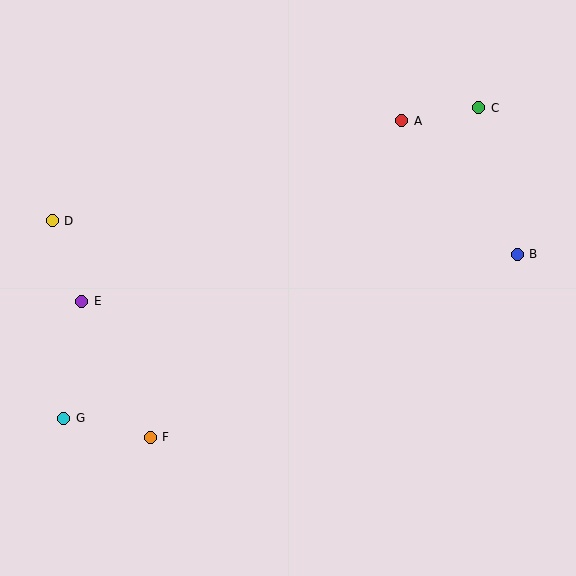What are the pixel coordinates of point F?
Point F is at (150, 437).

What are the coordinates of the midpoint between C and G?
The midpoint between C and G is at (271, 263).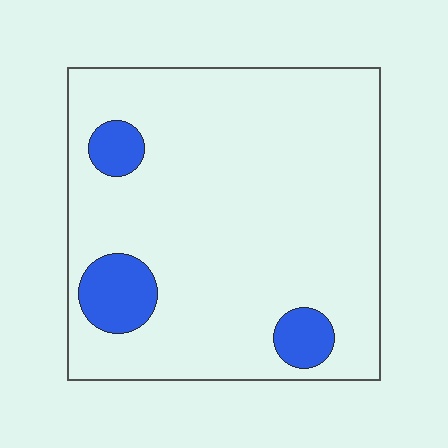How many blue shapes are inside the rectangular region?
3.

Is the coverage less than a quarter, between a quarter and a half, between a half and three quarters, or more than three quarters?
Less than a quarter.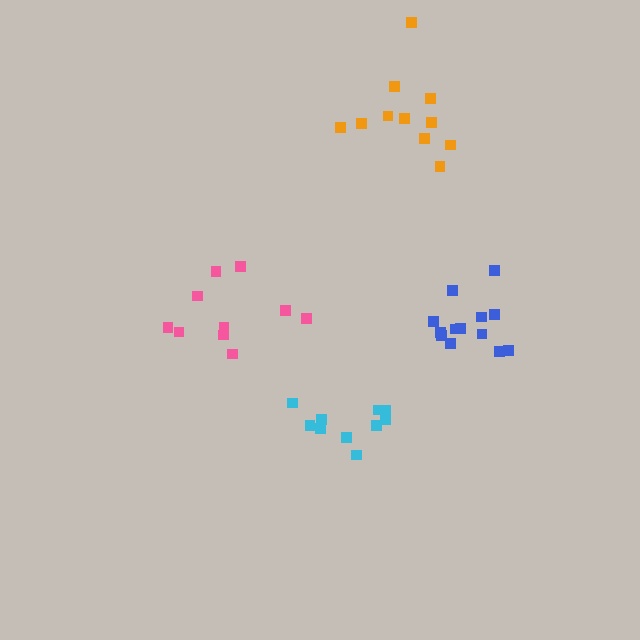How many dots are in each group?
Group 1: 13 dots, Group 2: 10 dots, Group 3: 11 dots, Group 4: 10 dots (44 total).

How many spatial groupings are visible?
There are 4 spatial groupings.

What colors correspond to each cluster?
The clusters are colored: blue, cyan, orange, pink.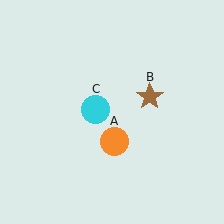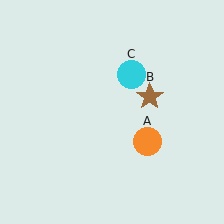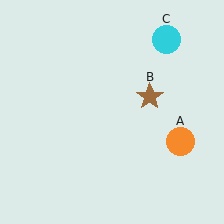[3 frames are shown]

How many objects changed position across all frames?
2 objects changed position: orange circle (object A), cyan circle (object C).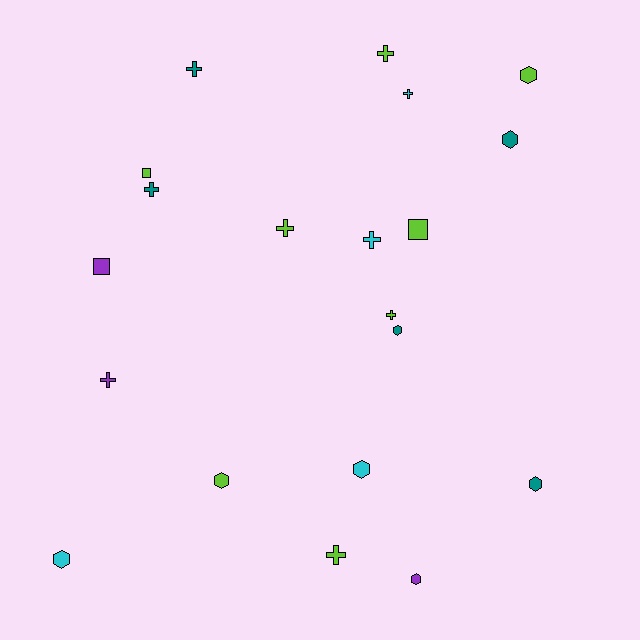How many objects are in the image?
There are 20 objects.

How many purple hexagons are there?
There is 1 purple hexagon.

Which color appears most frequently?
Lime, with 8 objects.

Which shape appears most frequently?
Cross, with 9 objects.